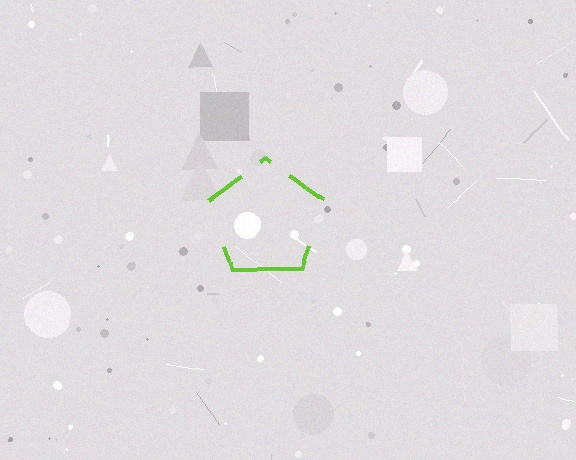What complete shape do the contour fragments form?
The contour fragments form a pentagon.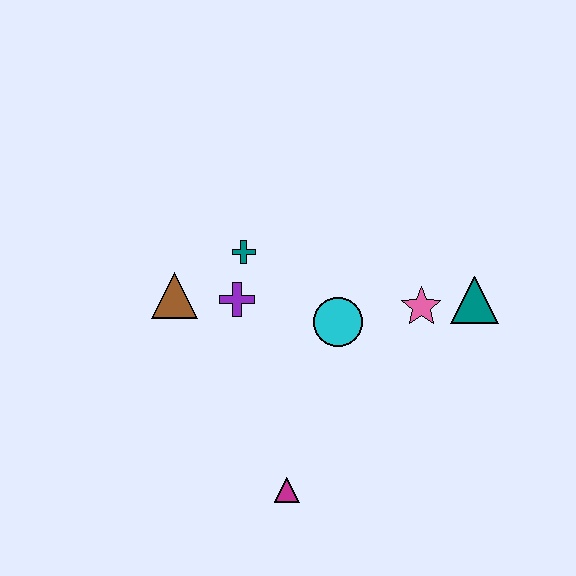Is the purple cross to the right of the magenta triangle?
No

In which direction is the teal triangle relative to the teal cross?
The teal triangle is to the right of the teal cross.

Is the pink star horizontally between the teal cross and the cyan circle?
No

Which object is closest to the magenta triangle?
The cyan circle is closest to the magenta triangle.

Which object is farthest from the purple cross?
The teal triangle is farthest from the purple cross.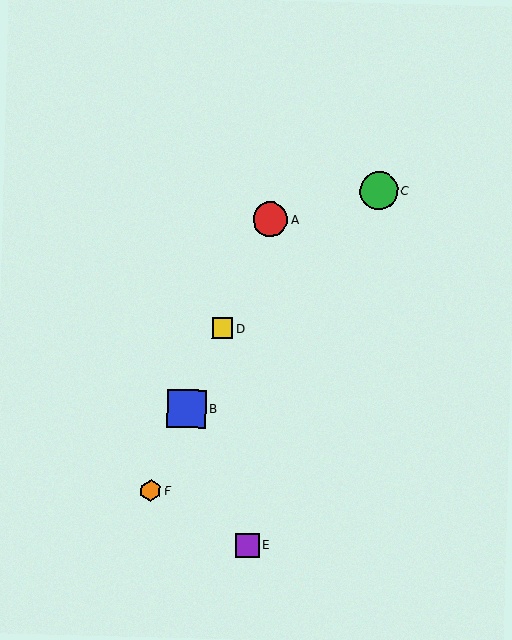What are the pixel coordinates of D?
Object D is at (222, 328).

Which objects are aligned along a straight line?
Objects A, B, D, F are aligned along a straight line.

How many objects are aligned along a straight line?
4 objects (A, B, D, F) are aligned along a straight line.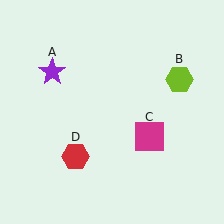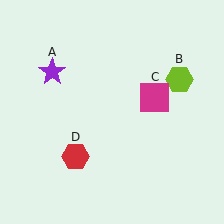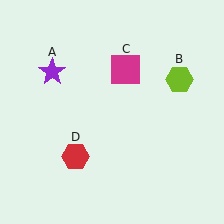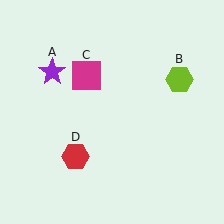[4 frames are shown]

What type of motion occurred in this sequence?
The magenta square (object C) rotated counterclockwise around the center of the scene.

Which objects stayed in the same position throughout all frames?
Purple star (object A) and lime hexagon (object B) and red hexagon (object D) remained stationary.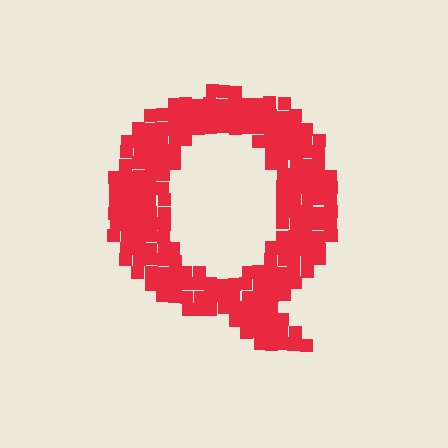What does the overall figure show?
The overall figure shows the letter Q.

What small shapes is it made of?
It is made of small squares.